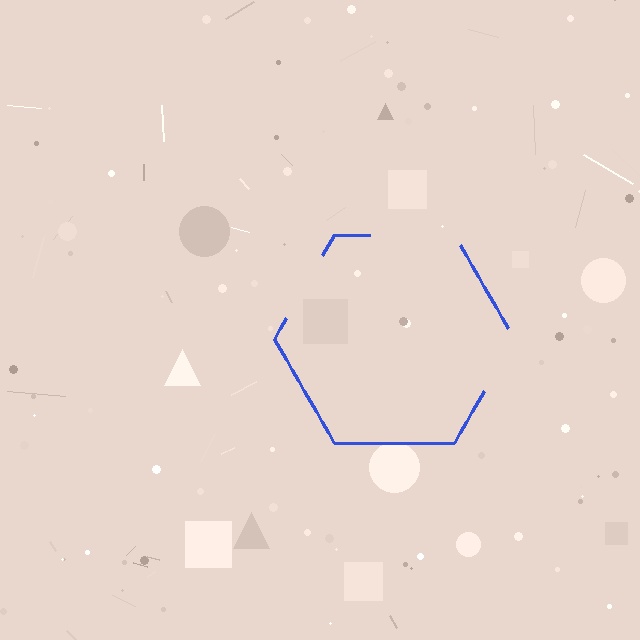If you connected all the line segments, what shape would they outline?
They would outline a hexagon.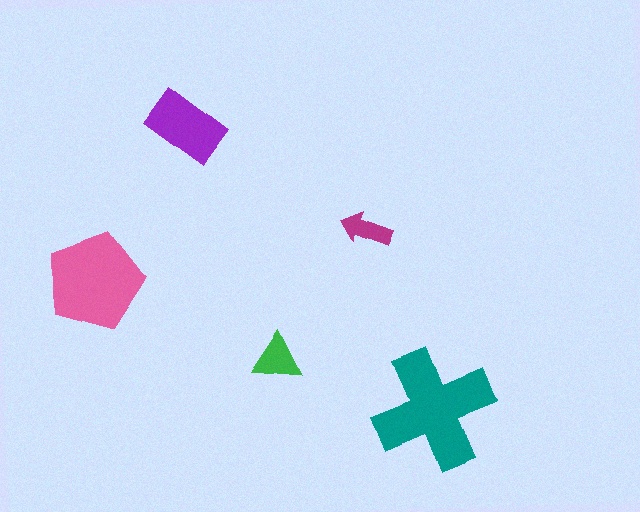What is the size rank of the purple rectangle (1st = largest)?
3rd.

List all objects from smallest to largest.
The magenta arrow, the green triangle, the purple rectangle, the pink pentagon, the teal cross.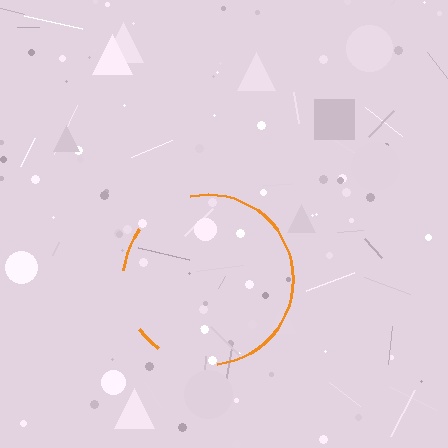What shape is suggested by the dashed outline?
The dashed outline suggests a circle.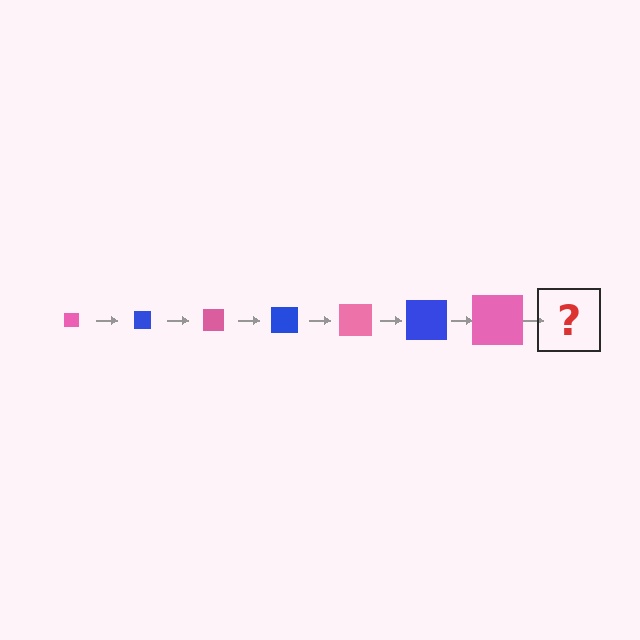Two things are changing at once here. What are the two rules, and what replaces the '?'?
The two rules are that the square grows larger each step and the color cycles through pink and blue. The '?' should be a blue square, larger than the previous one.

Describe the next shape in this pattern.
It should be a blue square, larger than the previous one.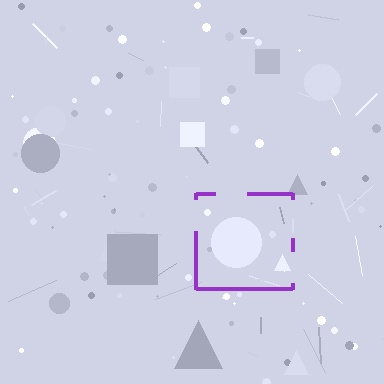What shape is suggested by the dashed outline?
The dashed outline suggests a square.